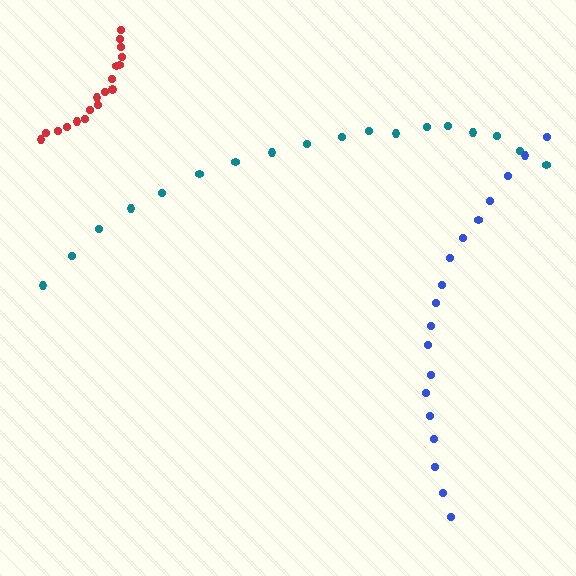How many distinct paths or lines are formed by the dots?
There are 3 distinct paths.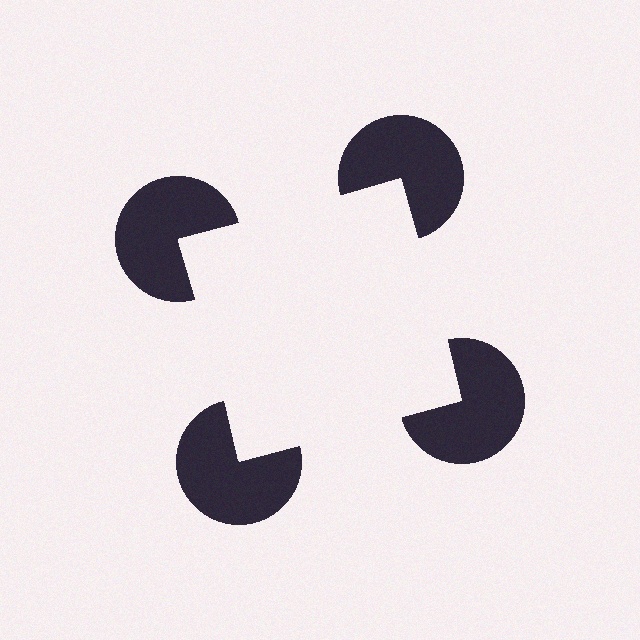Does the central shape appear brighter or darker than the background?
It typically appears slightly brighter than the background, even though no actual brightness change is drawn.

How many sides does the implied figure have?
4 sides.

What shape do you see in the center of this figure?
An illusory square — its edges are inferred from the aligned wedge cuts in the pac-man discs, not physically drawn.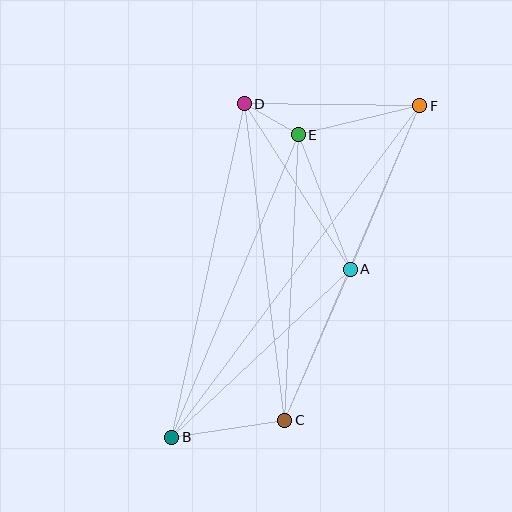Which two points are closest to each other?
Points D and E are closest to each other.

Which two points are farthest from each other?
Points B and F are farthest from each other.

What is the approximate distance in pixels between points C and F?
The distance between C and F is approximately 343 pixels.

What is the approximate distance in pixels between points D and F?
The distance between D and F is approximately 175 pixels.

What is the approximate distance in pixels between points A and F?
The distance between A and F is approximately 178 pixels.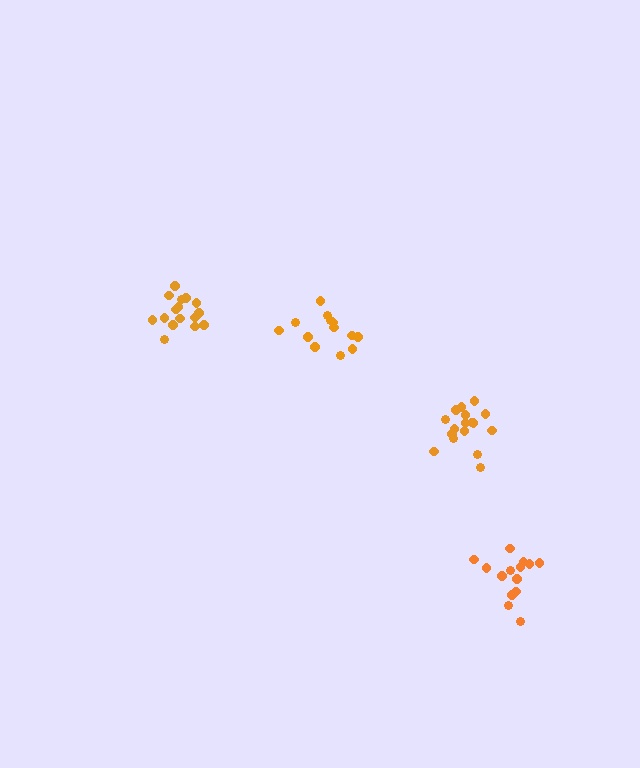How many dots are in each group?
Group 1: 13 dots, Group 2: 16 dots, Group 3: 17 dots, Group 4: 15 dots (61 total).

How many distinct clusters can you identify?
There are 4 distinct clusters.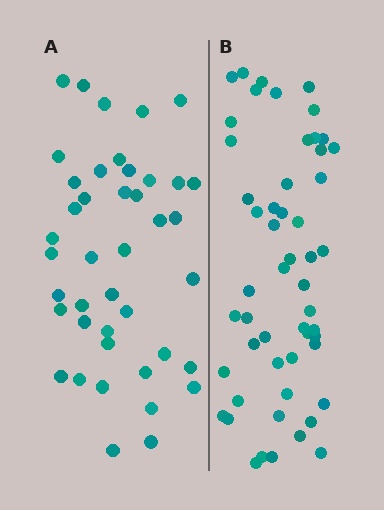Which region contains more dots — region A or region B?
Region B (the right region) has more dots.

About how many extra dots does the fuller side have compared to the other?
Region B has roughly 12 or so more dots than region A.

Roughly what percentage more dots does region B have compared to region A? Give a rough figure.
About 25% more.